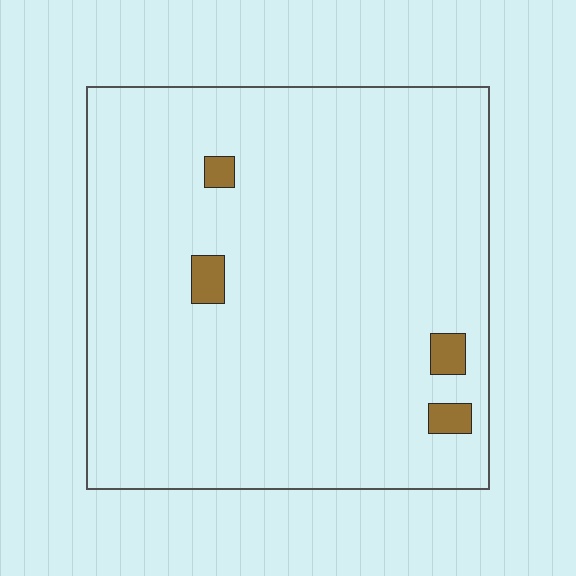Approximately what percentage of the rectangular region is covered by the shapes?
Approximately 5%.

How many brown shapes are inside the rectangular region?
4.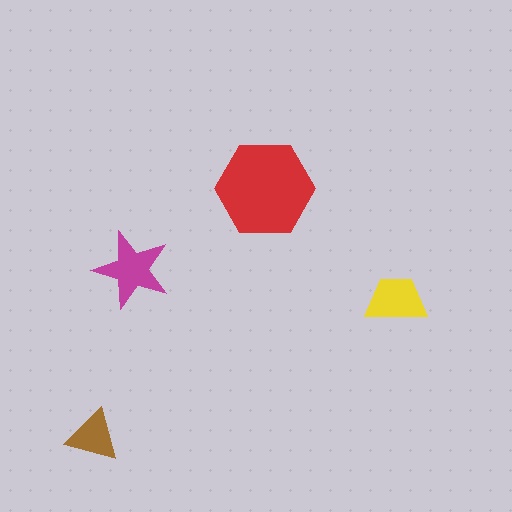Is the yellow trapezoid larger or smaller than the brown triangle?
Larger.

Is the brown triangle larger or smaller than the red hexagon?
Smaller.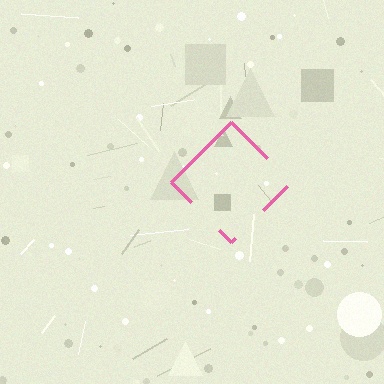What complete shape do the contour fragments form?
The contour fragments form a diamond.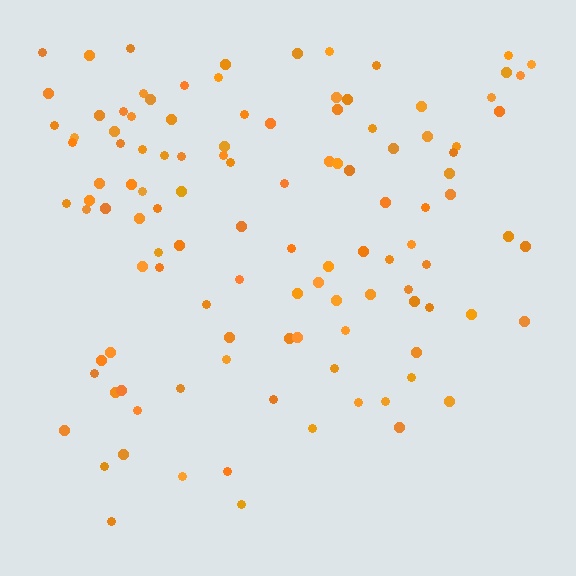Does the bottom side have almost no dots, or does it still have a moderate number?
Still a moderate number, just noticeably fewer than the top.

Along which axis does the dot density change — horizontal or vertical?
Vertical.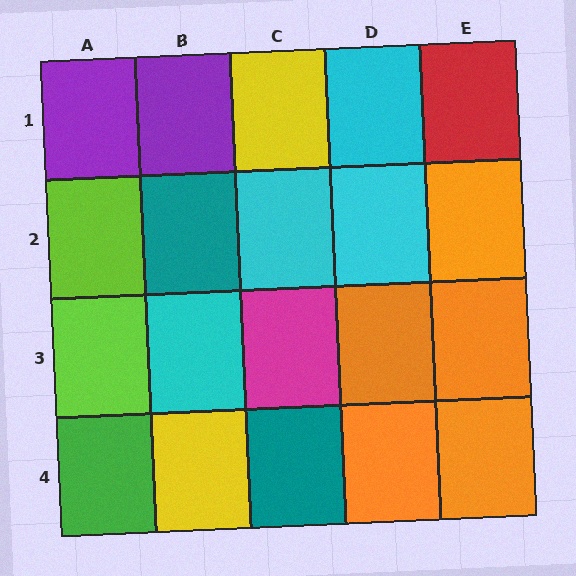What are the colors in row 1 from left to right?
Purple, purple, yellow, cyan, red.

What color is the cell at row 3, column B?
Cyan.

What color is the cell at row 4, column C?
Teal.